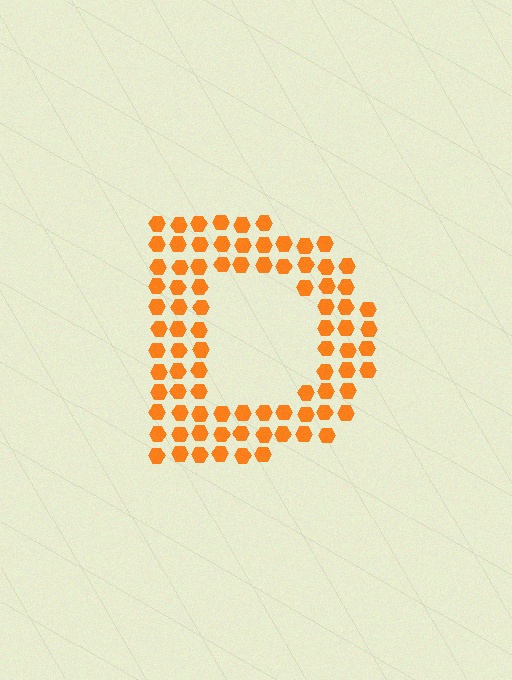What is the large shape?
The large shape is the letter D.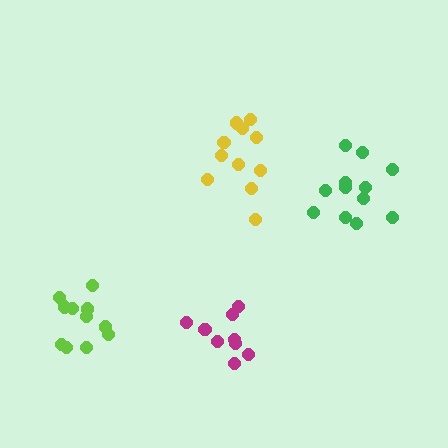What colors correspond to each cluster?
The clusters are colored: yellow, lime, magenta, green.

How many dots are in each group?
Group 1: 11 dots, Group 2: 12 dots, Group 3: 9 dots, Group 4: 12 dots (44 total).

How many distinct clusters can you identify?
There are 4 distinct clusters.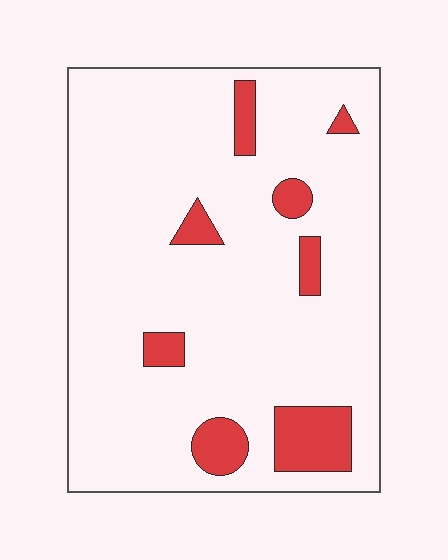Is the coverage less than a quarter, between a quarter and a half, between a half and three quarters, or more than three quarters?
Less than a quarter.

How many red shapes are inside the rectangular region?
8.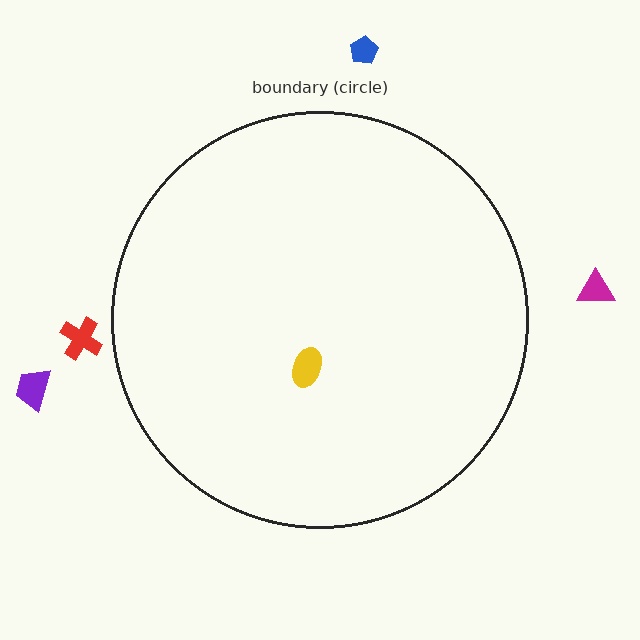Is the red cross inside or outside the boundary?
Outside.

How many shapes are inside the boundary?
1 inside, 4 outside.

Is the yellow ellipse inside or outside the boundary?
Inside.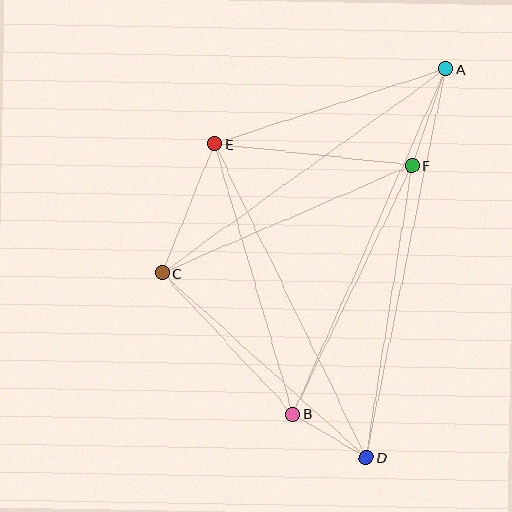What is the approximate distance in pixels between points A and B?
The distance between A and B is approximately 378 pixels.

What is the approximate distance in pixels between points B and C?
The distance between B and C is approximately 192 pixels.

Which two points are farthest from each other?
Points A and D are farthest from each other.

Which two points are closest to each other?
Points B and D are closest to each other.